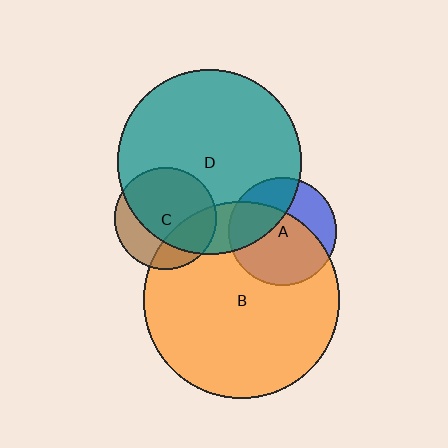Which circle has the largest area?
Circle B (orange).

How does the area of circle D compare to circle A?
Approximately 2.9 times.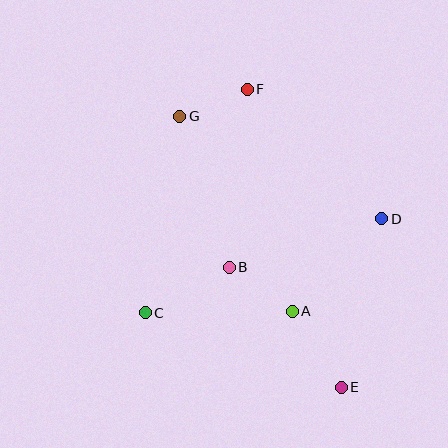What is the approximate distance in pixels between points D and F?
The distance between D and F is approximately 186 pixels.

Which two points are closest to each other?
Points F and G are closest to each other.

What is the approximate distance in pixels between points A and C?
The distance between A and C is approximately 147 pixels.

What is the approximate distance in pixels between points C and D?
The distance between C and D is approximately 254 pixels.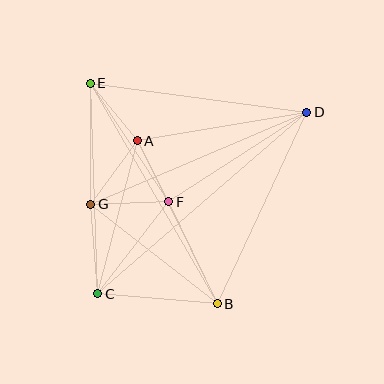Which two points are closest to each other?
Points A and F are closest to each other.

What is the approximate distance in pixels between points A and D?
The distance between A and D is approximately 172 pixels.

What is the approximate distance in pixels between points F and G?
The distance between F and G is approximately 78 pixels.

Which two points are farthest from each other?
Points C and D are farthest from each other.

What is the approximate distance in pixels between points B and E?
The distance between B and E is approximately 254 pixels.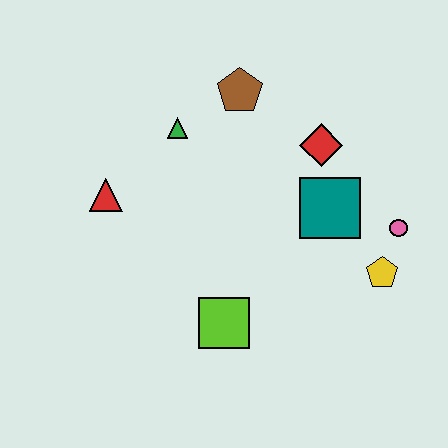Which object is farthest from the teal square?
The red triangle is farthest from the teal square.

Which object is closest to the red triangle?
The green triangle is closest to the red triangle.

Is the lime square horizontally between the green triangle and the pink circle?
Yes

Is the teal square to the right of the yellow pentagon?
No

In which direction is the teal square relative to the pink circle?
The teal square is to the left of the pink circle.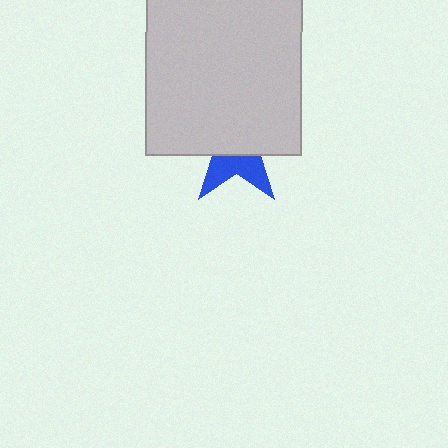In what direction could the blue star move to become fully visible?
The blue star could move down. That would shift it out from behind the light gray rectangle entirely.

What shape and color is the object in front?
The object in front is a light gray rectangle.